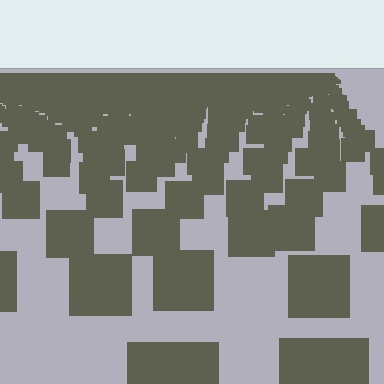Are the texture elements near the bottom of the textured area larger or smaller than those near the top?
Larger. Near the bottom, elements are closer to the viewer and appear at a bigger on-screen size.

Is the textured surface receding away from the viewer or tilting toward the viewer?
The surface is receding away from the viewer. Texture elements get smaller and denser toward the top.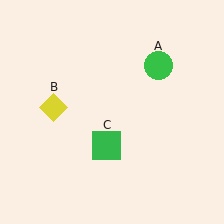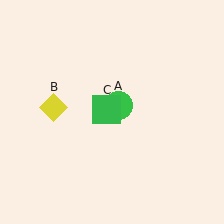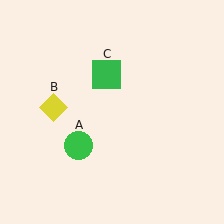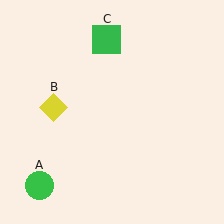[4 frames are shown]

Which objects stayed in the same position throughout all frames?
Yellow diamond (object B) remained stationary.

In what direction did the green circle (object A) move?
The green circle (object A) moved down and to the left.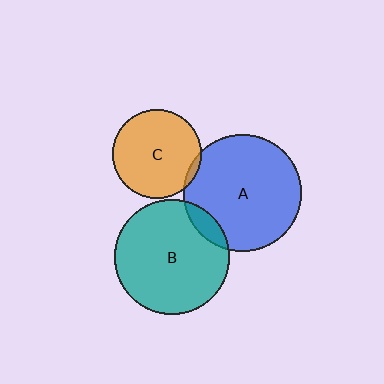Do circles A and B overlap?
Yes.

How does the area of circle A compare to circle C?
Approximately 1.8 times.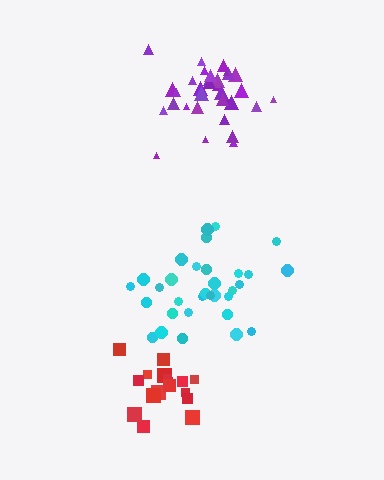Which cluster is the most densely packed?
Purple.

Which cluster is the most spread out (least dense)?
Cyan.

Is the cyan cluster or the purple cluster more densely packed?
Purple.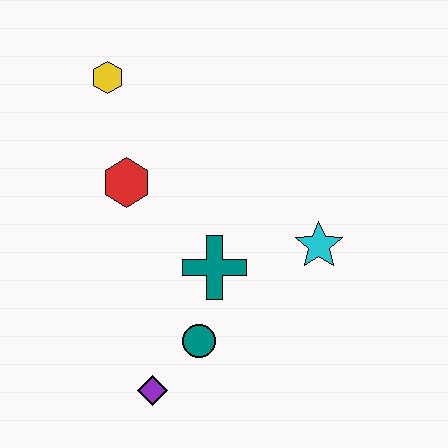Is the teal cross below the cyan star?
Yes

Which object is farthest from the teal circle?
The yellow hexagon is farthest from the teal circle.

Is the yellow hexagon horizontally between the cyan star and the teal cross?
No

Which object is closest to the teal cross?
The teal circle is closest to the teal cross.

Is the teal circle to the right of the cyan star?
No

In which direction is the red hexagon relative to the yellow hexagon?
The red hexagon is below the yellow hexagon.